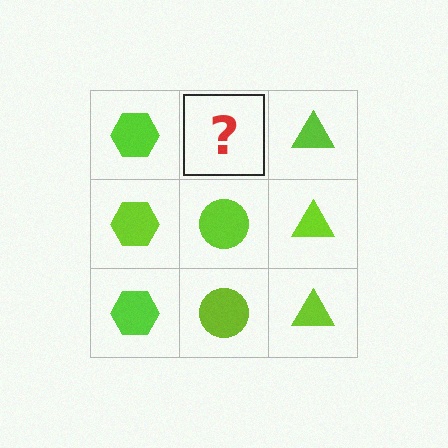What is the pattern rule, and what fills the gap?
The rule is that each column has a consistent shape. The gap should be filled with a lime circle.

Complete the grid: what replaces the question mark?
The question mark should be replaced with a lime circle.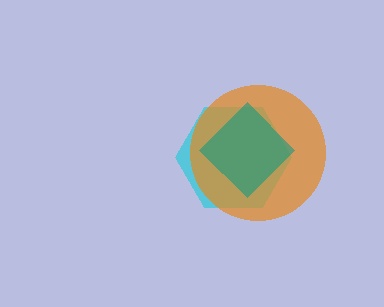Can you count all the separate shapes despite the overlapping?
Yes, there are 3 separate shapes.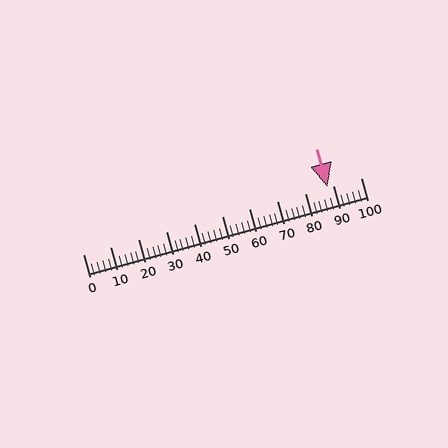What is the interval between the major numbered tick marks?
The major tick marks are spaced 10 units apart.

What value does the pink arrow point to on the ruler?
The pink arrow points to approximately 88.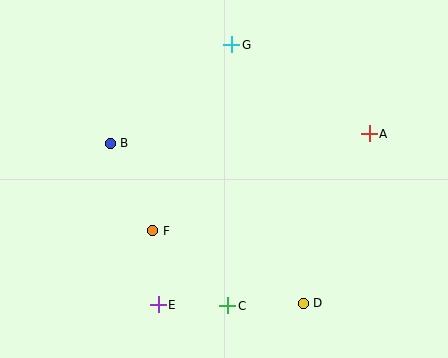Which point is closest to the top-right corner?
Point A is closest to the top-right corner.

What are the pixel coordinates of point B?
Point B is at (110, 143).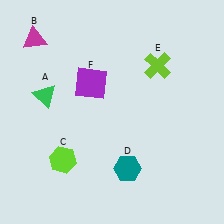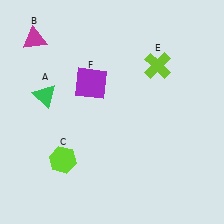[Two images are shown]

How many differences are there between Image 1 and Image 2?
There is 1 difference between the two images.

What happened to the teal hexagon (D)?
The teal hexagon (D) was removed in Image 2. It was in the bottom-right area of Image 1.